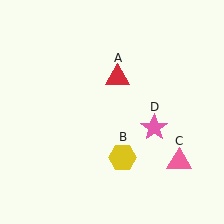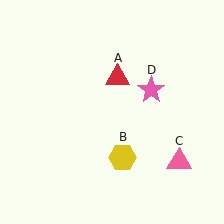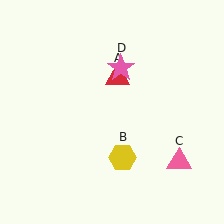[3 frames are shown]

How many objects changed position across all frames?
1 object changed position: pink star (object D).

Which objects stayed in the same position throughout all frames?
Red triangle (object A) and yellow hexagon (object B) and pink triangle (object C) remained stationary.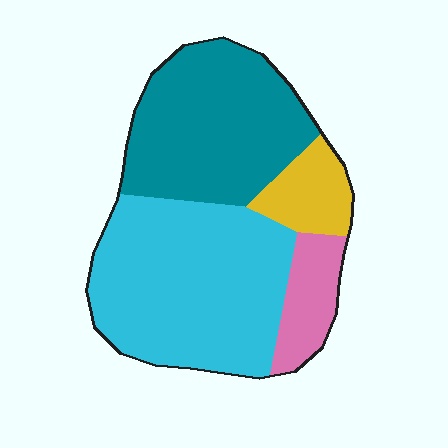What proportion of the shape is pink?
Pink takes up about one tenth (1/10) of the shape.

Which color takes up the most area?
Cyan, at roughly 45%.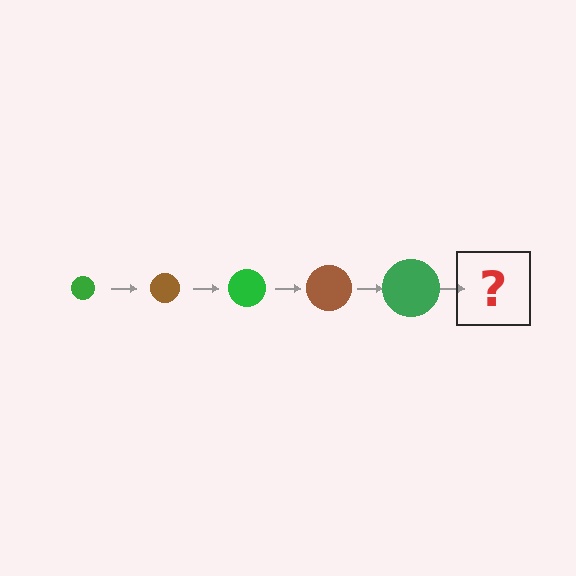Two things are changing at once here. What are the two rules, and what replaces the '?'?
The two rules are that the circle grows larger each step and the color cycles through green and brown. The '?' should be a brown circle, larger than the previous one.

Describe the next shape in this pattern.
It should be a brown circle, larger than the previous one.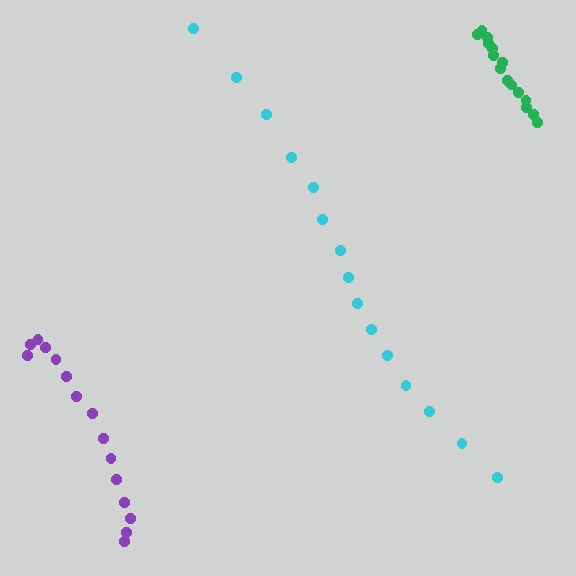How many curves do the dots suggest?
There are 3 distinct paths.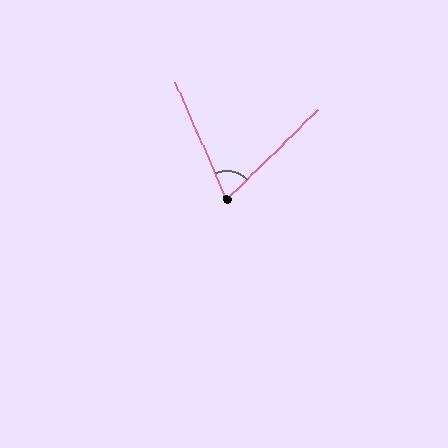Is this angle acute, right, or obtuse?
It is acute.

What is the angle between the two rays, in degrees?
Approximately 70 degrees.